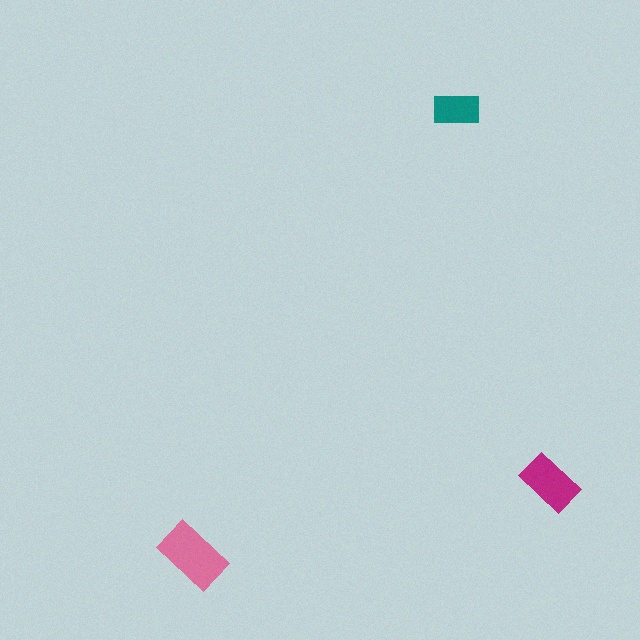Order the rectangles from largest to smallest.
the pink one, the magenta one, the teal one.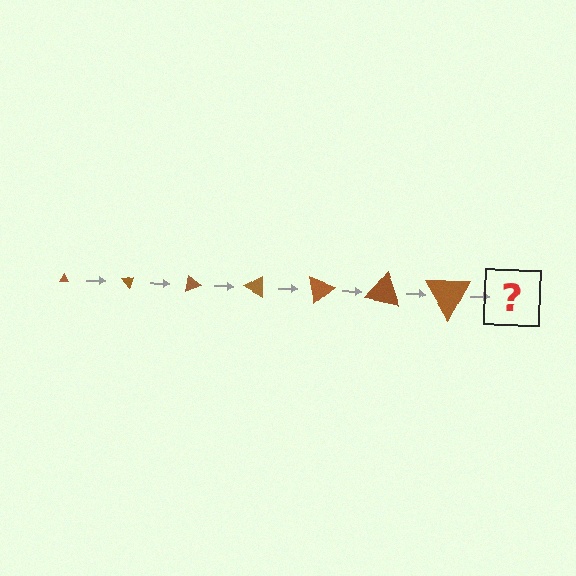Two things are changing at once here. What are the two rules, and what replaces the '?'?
The two rules are that the triangle grows larger each step and it rotates 50 degrees each step. The '?' should be a triangle, larger than the previous one and rotated 350 degrees from the start.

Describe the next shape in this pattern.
It should be a triangle, larger than the previous one and rotated 350 degrees from the start.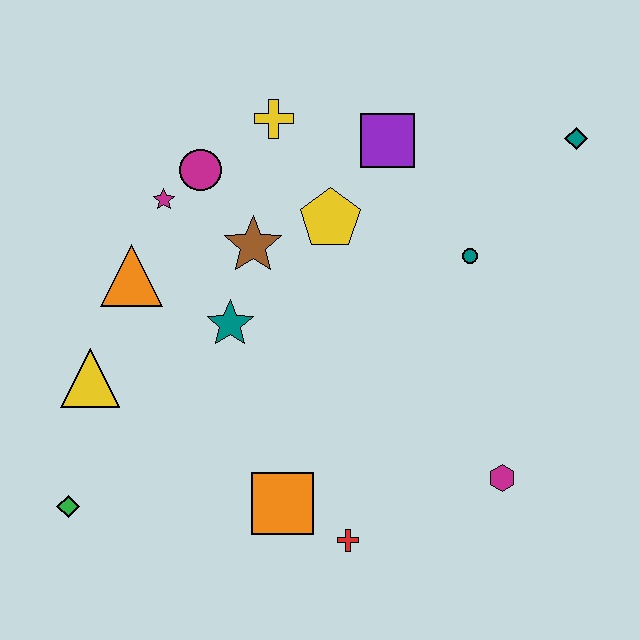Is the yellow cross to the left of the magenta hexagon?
Yes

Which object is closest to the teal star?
The brown star is closest to the teal star.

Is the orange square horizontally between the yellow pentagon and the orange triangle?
Yes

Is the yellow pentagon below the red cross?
No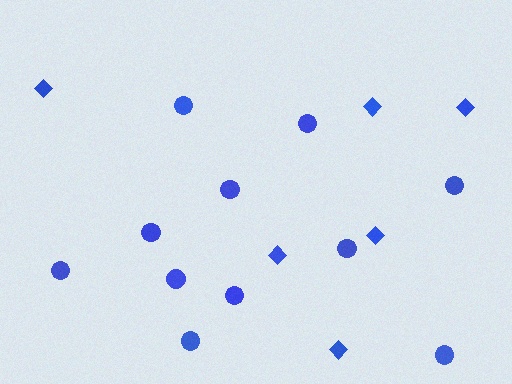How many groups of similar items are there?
There are 2 groups: one group of circles (11) and one group of diamonds (6).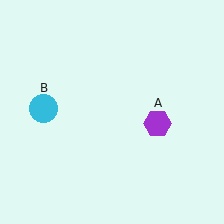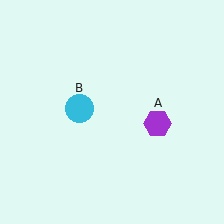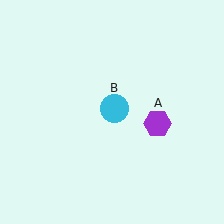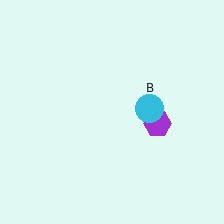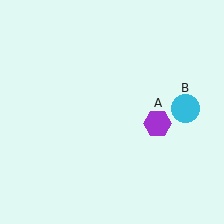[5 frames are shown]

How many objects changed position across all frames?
1 object changed position: cyan circle (object B).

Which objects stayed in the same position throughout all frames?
Purple hexagon (object A) remained stationary.